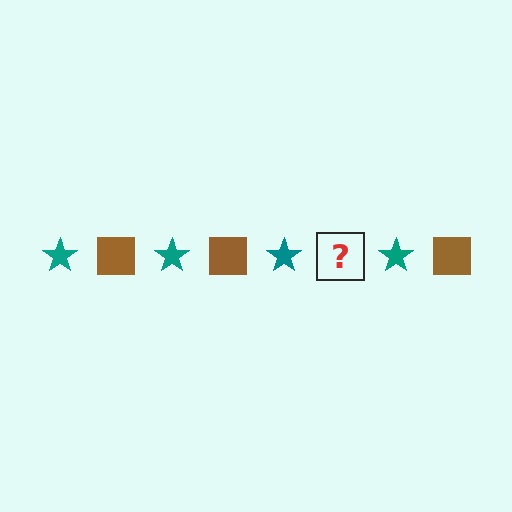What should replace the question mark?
The question mark should be replaced with a brown square.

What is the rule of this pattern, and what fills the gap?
The rule is that the pattern alternates between teal star and brown square. The gap should be filled with a brown square.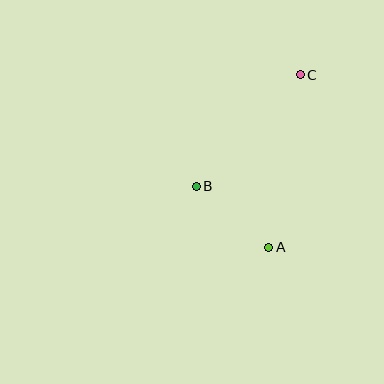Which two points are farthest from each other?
Points A and C are farthest from each other.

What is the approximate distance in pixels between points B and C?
The distance between B and C is approximately 152 pixels.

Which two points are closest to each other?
Points A and B are closest to each other.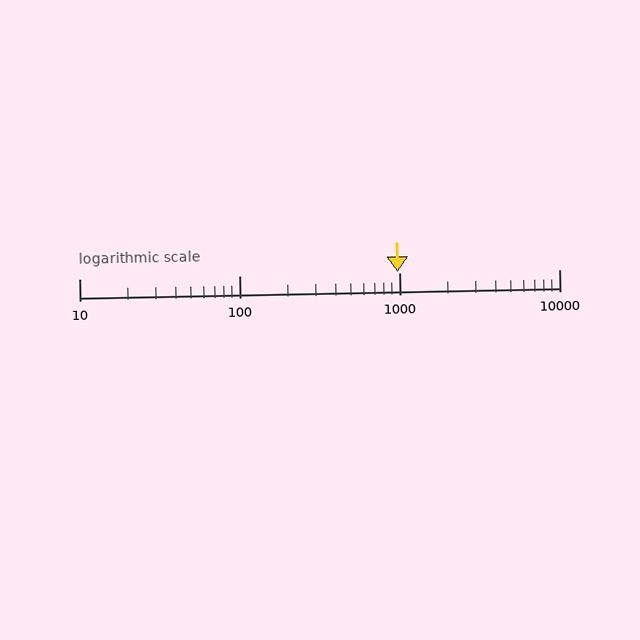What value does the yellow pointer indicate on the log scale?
The pointer indicates approximately 980.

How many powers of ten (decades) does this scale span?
The scale spans 3 decades, from 10 to 10000.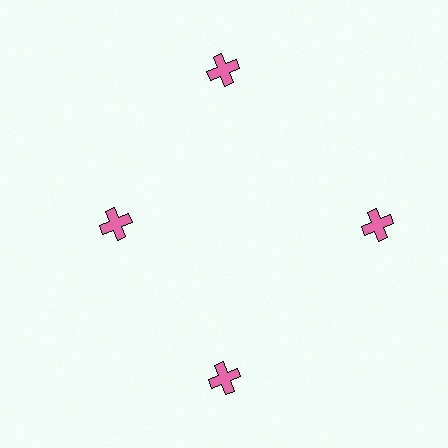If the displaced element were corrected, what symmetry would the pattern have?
It would have 4-fold rotational symmetry — the pattern would map onto itself every 90 degrees.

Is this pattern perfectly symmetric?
No. The 4 pink crosses are arranged in a ring, but one element near the 9 o'clock position is pulled inward toward the center, breaking the 4-fold rotational symmetry.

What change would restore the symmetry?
The symmetry would be restored by moving it outward, back onto the ring so that all 4 crosses sit at equal angles and equal distance from the center.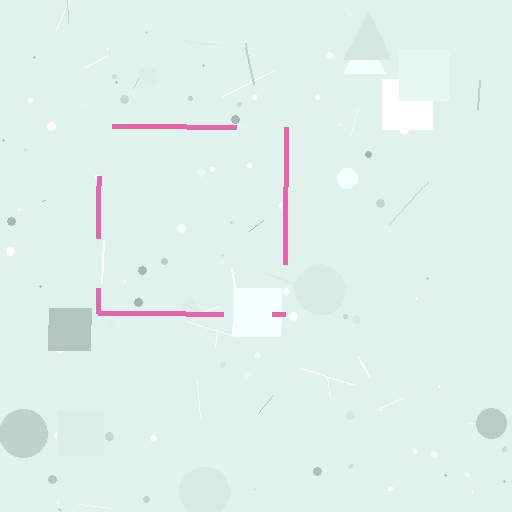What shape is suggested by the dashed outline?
The dashed outline suggests a square.